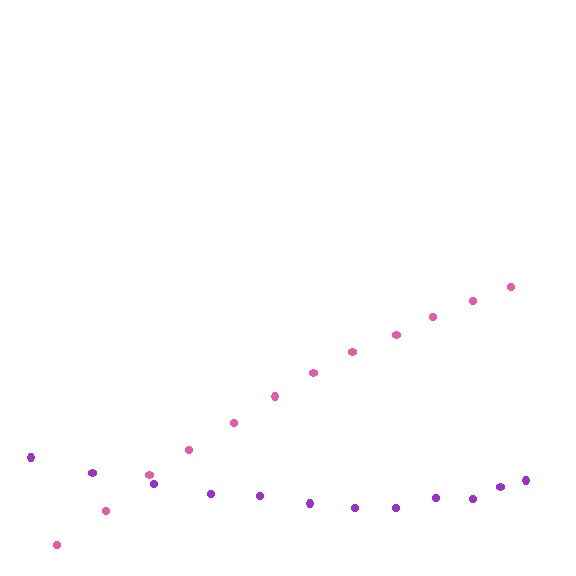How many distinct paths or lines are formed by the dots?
There are 2 distinct paths.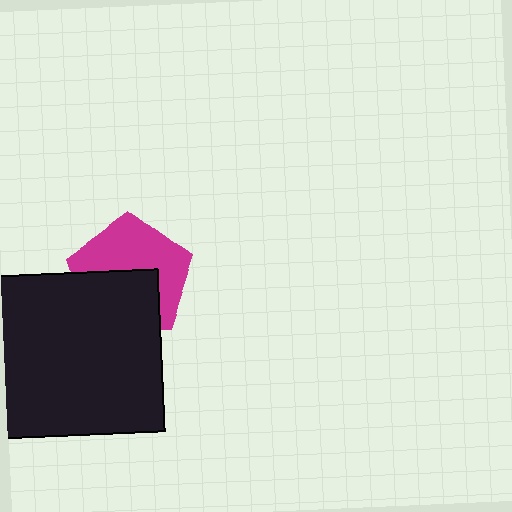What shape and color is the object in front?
The object in front is a black square.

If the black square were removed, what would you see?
You would see the complete magenta pentagon.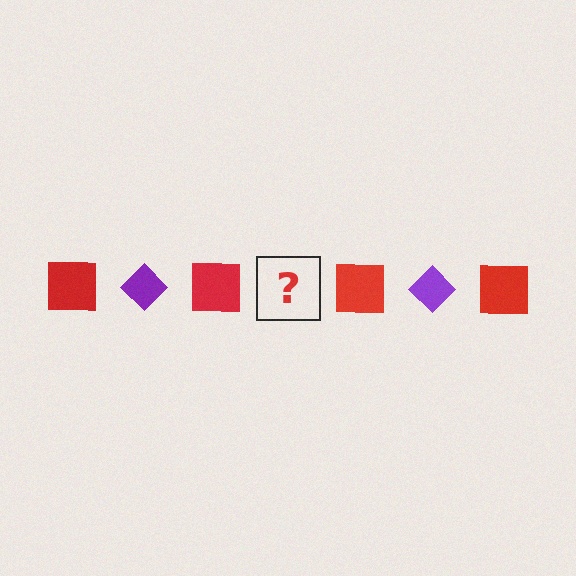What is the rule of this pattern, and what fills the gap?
The rule is that the pattern alternates between red square and purple diamond. The gap should be filled with a purple diamond.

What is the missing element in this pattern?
The missing element is a purple diamond.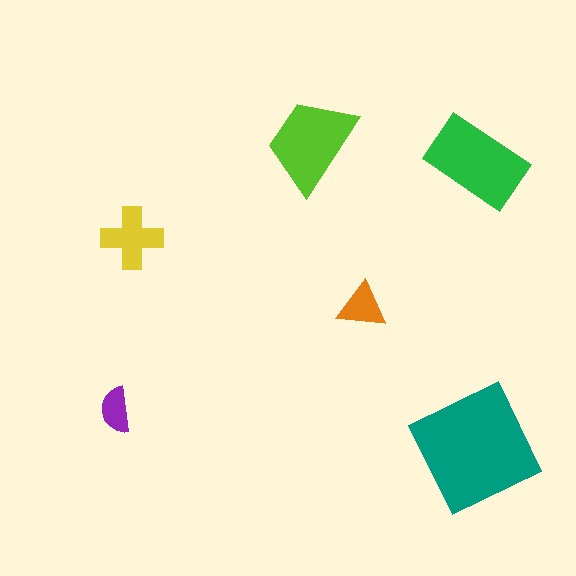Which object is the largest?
The teal square.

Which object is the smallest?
The purple semicircle.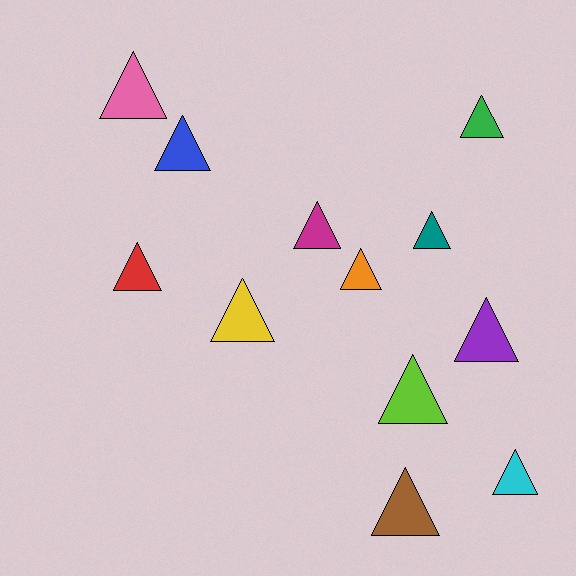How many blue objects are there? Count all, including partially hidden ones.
There is 1 blue object.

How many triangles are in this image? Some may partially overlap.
There are 12 triangles.